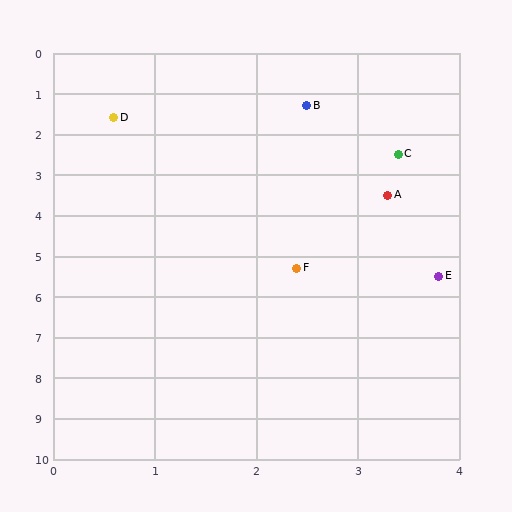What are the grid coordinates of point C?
Point C is at approximately (3.4, 2.5).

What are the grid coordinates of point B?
Point B is at approximately (2.5, 1.3).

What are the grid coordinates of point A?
Point A is at approximately (3.3, 3.5).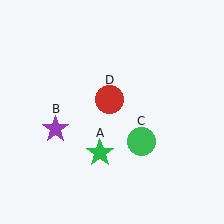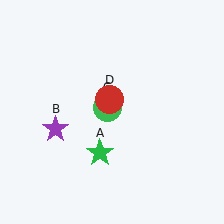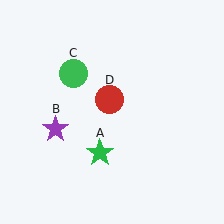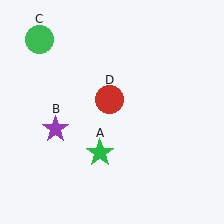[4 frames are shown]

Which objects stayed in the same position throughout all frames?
Green star (object A) and purple star (object B) and red circle (object D) remained stationary.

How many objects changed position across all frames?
1 object changed position: green circle (object C).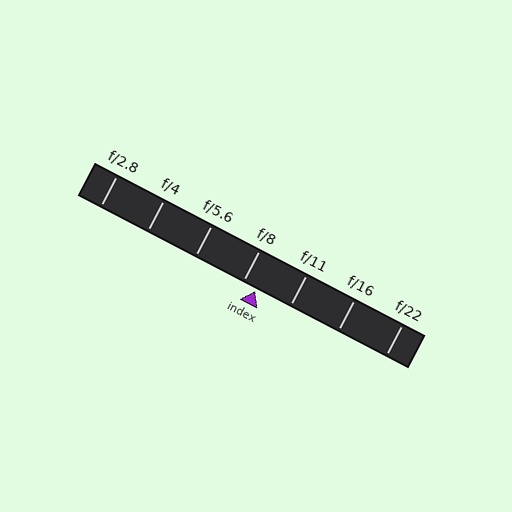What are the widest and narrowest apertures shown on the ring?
The widest aperture shown is f/2.8 and the narrowest is f/22.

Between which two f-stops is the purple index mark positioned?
The index mark is between f/8 and f/11.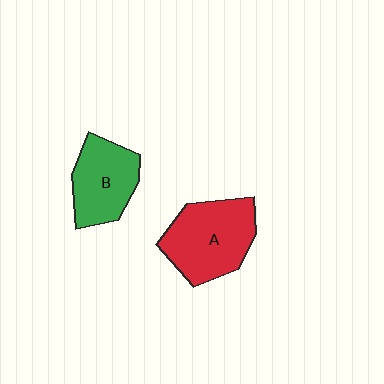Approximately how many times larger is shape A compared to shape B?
Approximately 1.3 times.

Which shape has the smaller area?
Shape B (green).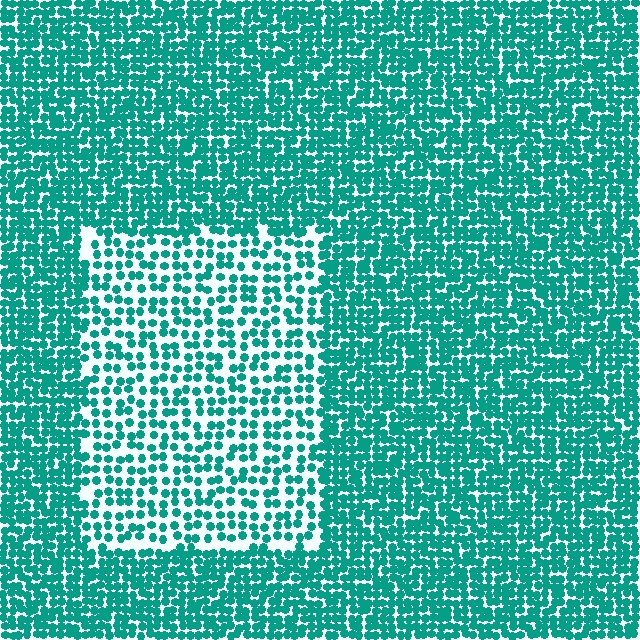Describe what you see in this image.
The image contains small teal elements arranged at two different densities. A rectangle-shaped region is visible where the elements are less densely packed than the surrounding area.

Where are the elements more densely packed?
The elements are more densely packed outside the rectangle boundary.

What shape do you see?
I see a rectangle.